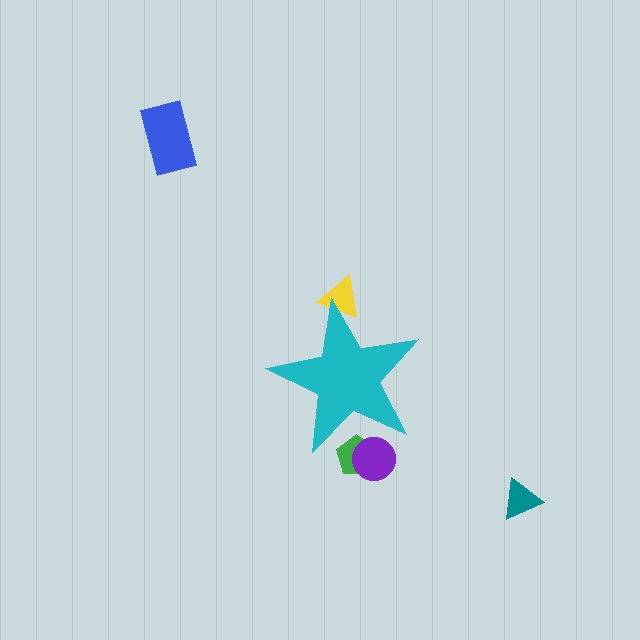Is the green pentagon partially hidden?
Yes, the green pentagon is partially hidden behind the cyan star.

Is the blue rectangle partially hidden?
No, the blue rectangle is fully visible.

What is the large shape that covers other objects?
A cyan star.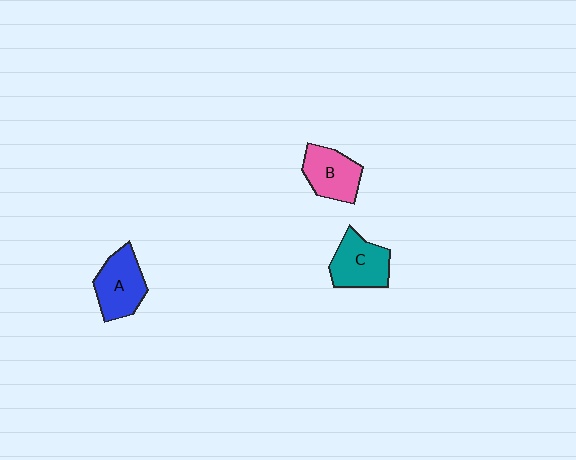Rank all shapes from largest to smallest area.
From largest to smallest: A (blue), C (teal), B (pink).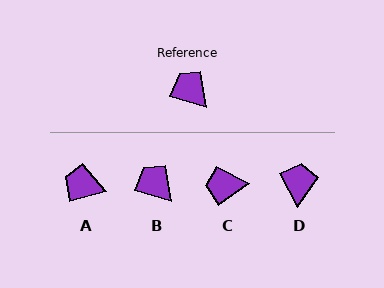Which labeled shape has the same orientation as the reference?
B.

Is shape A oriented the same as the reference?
No, it is off by about 32 degrees.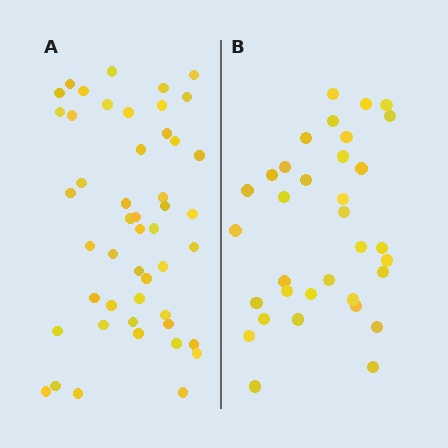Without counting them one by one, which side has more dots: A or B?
Region A (the left region) has more dots.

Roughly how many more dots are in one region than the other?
Region A has approximately 15 more dots than region B.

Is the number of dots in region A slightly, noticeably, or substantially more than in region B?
Region A has noticeably more, but not dramatically so. The ratio is roughly 1.4 to 1.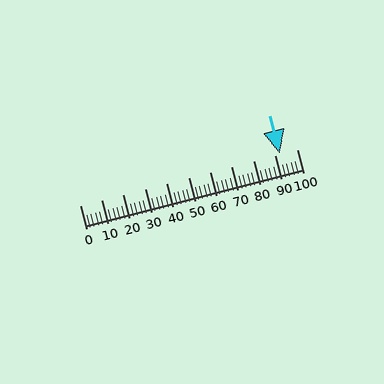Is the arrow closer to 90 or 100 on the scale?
The arrow is closer to 90.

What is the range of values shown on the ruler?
The ruler shows values from 0 to 100.